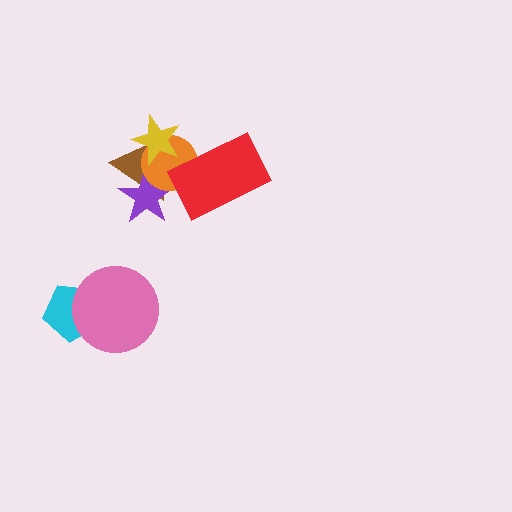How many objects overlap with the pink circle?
1 object overlaps with the pink circle.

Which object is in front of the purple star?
The orange circle is in front of the purple star.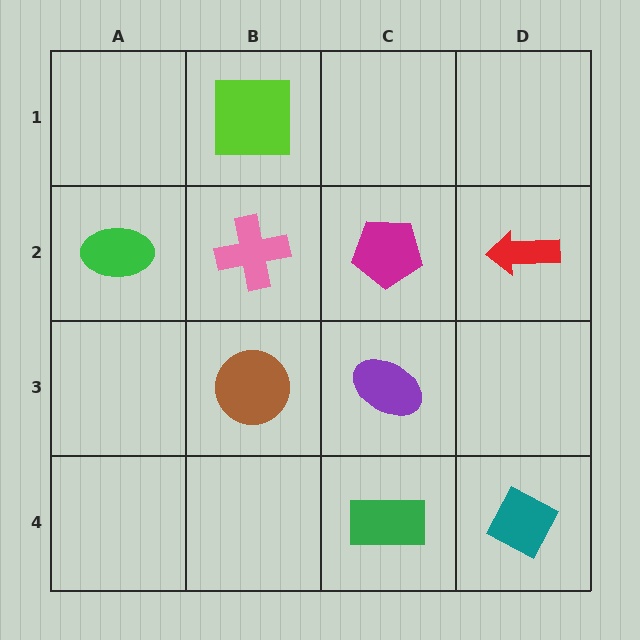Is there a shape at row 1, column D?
No, that cell is empty.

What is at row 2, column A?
A green ellipse.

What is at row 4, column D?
A teal diamond.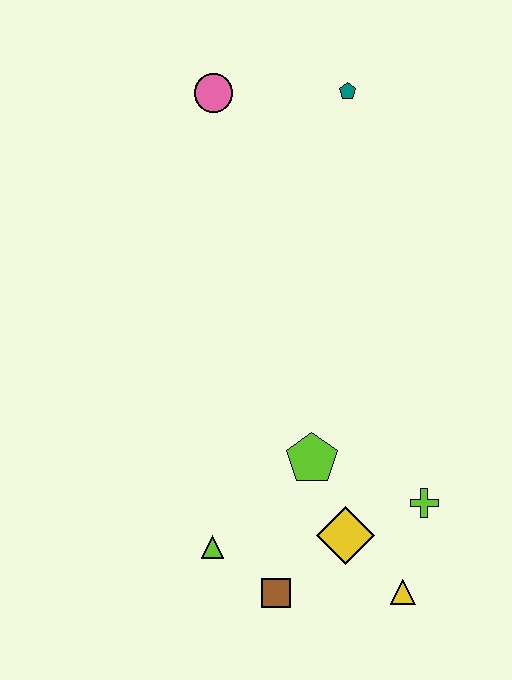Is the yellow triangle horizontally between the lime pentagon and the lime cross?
Yes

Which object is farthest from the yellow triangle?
The pink circle is farthest from the yellow triangle.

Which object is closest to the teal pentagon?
The pink circle is closest to the teal pentagon.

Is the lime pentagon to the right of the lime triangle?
Yes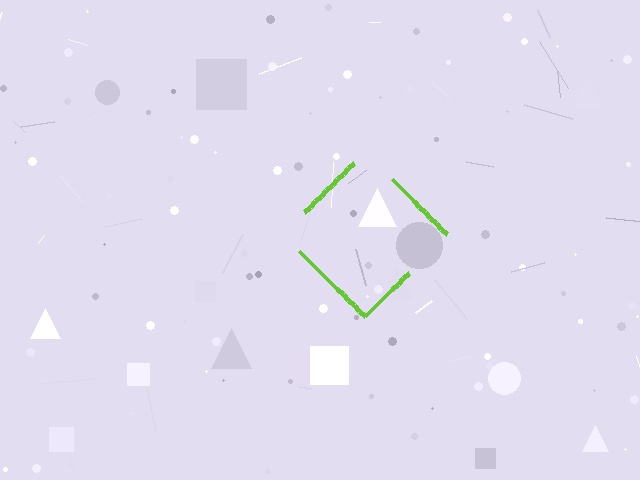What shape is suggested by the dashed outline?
The dashed outline suggests a diamond.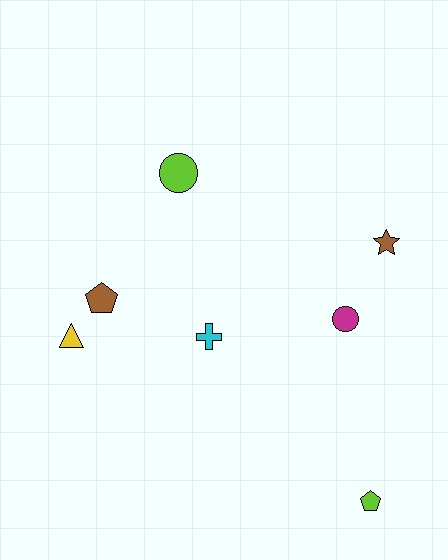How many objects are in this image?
There are 7 objects.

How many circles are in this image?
There are 2 circles.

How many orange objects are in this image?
There are no orange objects.